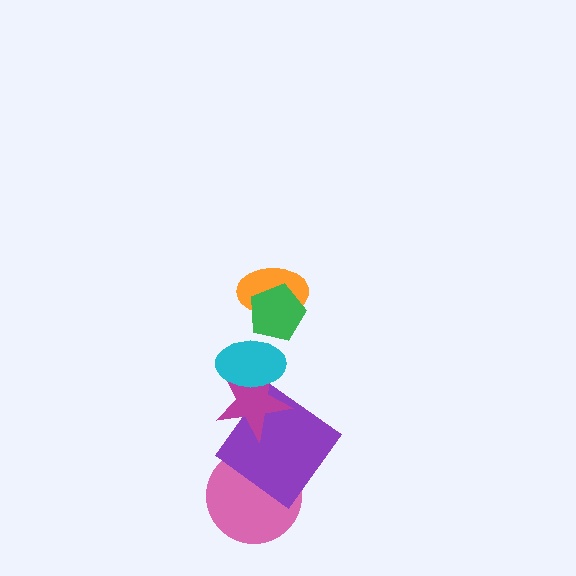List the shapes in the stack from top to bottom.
From top to bottom: the green pentagon, the orange ellipse, the cyan ellipse, the magenta star, the purple diamond, the pink circle.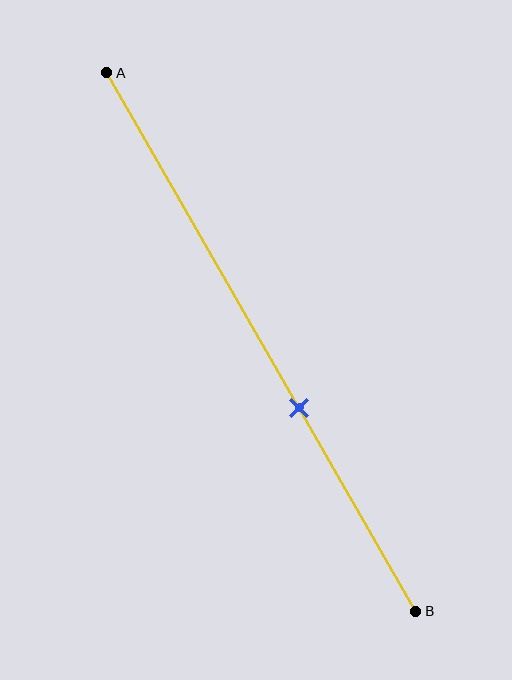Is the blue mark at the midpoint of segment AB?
No, the mark is at about 60% from A, not at the 50% midpoint.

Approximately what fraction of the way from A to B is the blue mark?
The blue mark is approximately 60% of the way from A to B.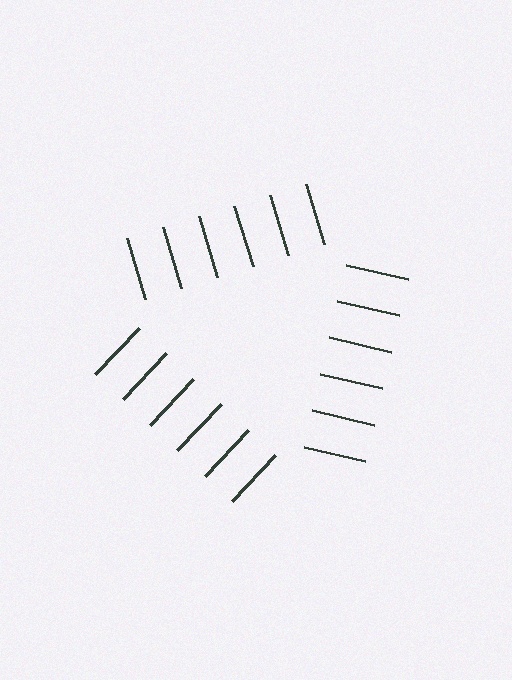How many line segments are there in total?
18 — 6 along each of the 3 edges.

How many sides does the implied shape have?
3 sides — the line-ends trace a triangle.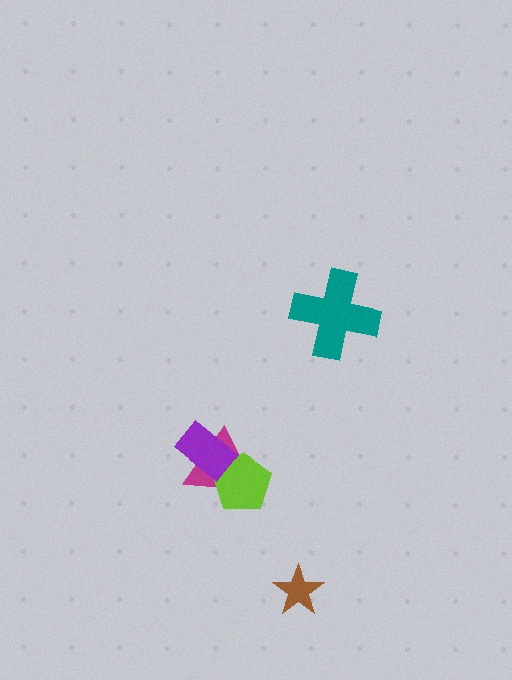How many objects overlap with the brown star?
0 objects overlap with the brown star.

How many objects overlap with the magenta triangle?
2 objects overlap with the magenta triangle.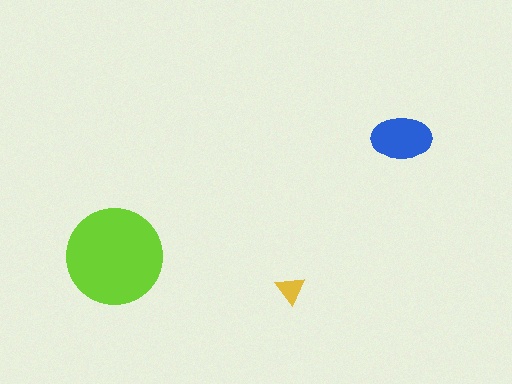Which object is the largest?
The lime circle.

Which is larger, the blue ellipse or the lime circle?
The lime circle.